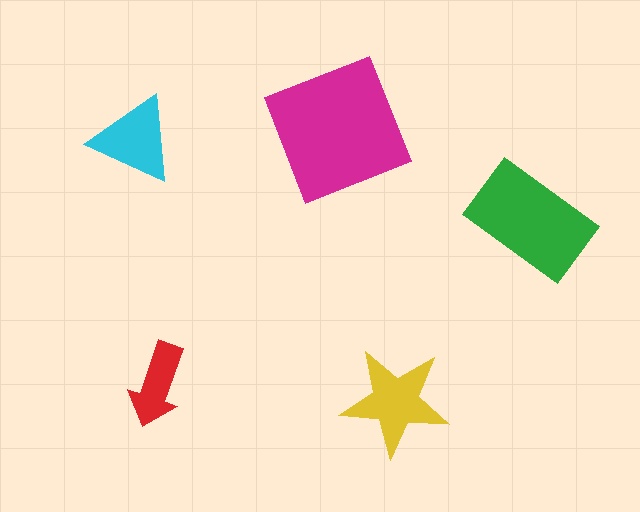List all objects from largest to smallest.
The magenta square, the green rectangle, the yellow star, the cyan triangle, the red arrow.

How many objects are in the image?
There are 5 objects in the image.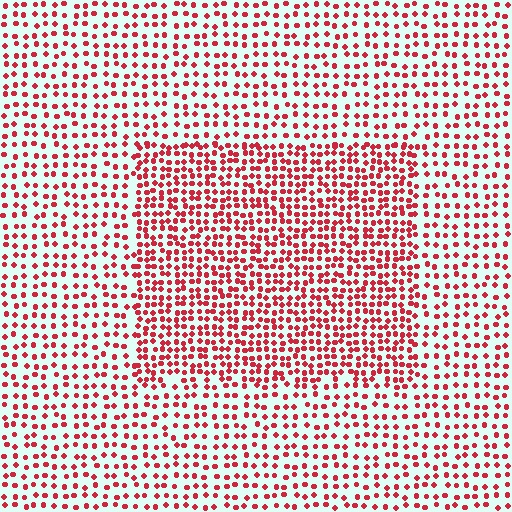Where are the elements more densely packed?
The elements are more densely packed inside the rectangle boundary.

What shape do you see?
I see a rectangle.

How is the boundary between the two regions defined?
The boundary is defined by a change in element density (approximately 1.8x ratio). All elements are the same color, size, and shape.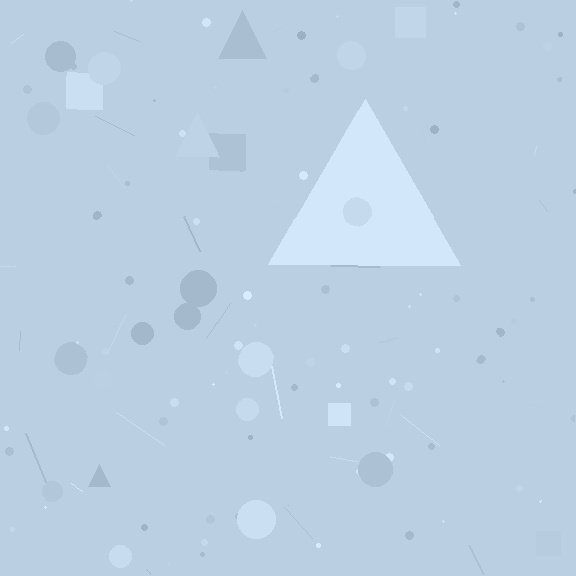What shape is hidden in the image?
A triangle is hidden in the image.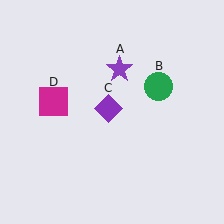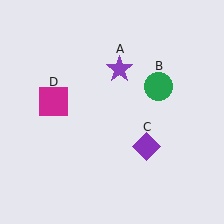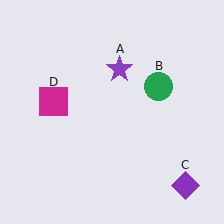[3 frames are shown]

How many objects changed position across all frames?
1 object changed position: purple diamond (object C).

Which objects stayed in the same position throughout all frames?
Purple star (object A) and green circle (object B) and magenta square (object D) remained stationary.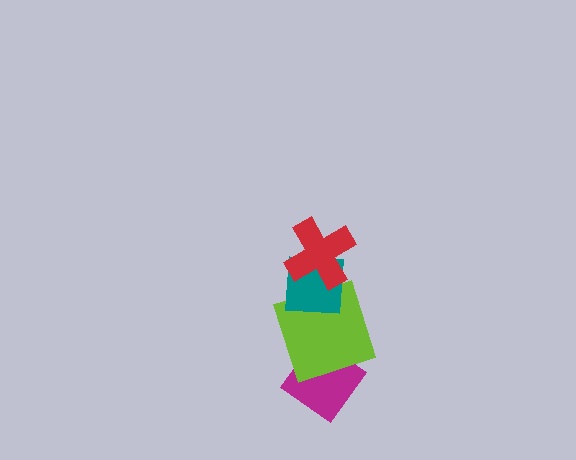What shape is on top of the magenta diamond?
The lime square is on top of the magenta diamond.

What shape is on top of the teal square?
The red cross is on top of the teal square.